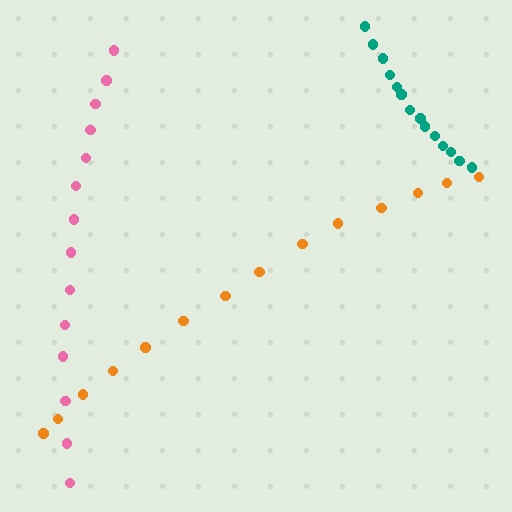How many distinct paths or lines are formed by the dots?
There are 3 distinct paths.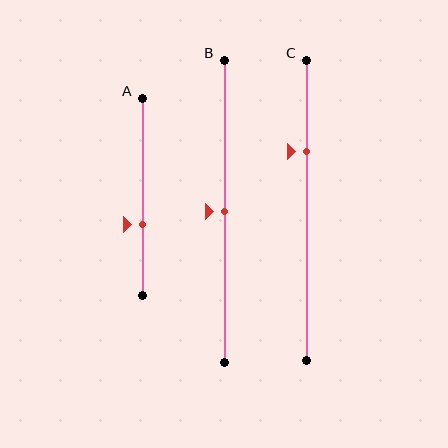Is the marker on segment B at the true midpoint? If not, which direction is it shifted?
Yes, the marker on segment B is at the true midpoint.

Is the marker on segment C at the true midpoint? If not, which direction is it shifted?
No, the marker on segment C is shifted upward by about 20% of the segment length.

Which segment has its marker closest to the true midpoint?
Segment B has its marker closest to the true midpoint.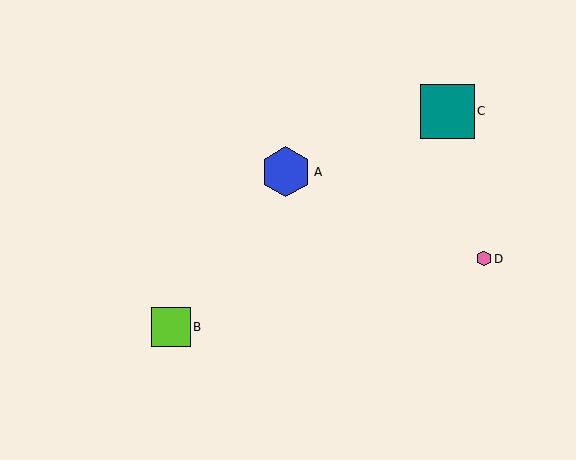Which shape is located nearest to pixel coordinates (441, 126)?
The teal square (labeled C) at (448, 111) is nearest to that location.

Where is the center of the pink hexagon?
The center of the pink hexagon is at (484, 259).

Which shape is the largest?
The teal square (labeled C) is the largest.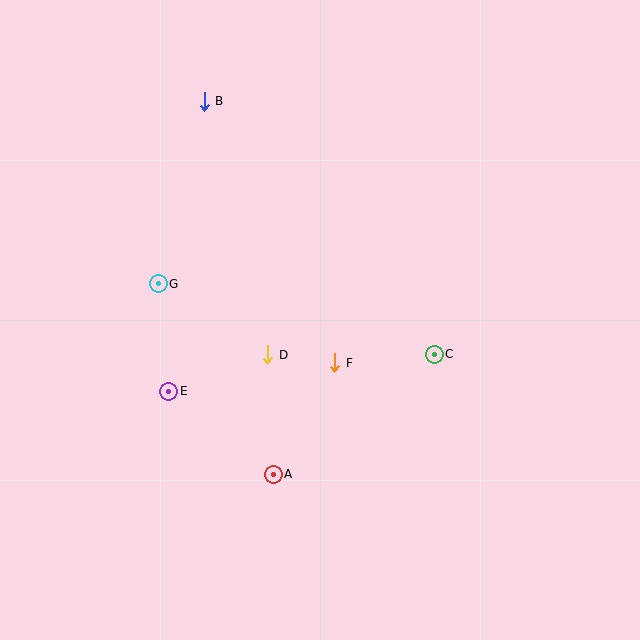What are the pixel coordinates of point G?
Point G is at (158, 284).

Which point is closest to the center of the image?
Point F at (335, 363) is closest to the center.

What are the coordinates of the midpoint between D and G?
The midpoint between D and G is at (213, 319).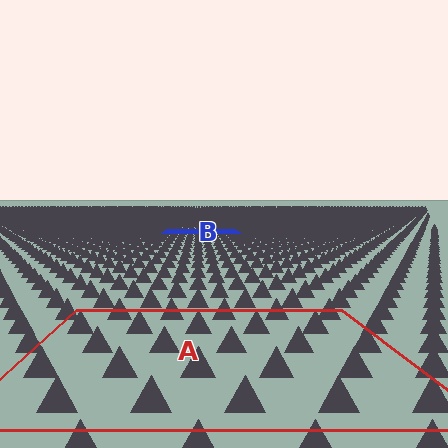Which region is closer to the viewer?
Region A is closer. The texture elements there are larger and more spread out.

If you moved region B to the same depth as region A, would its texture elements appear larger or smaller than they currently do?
They would appear larger. At a closer depth, the same texture elements are projected at a bigger on-screen size.